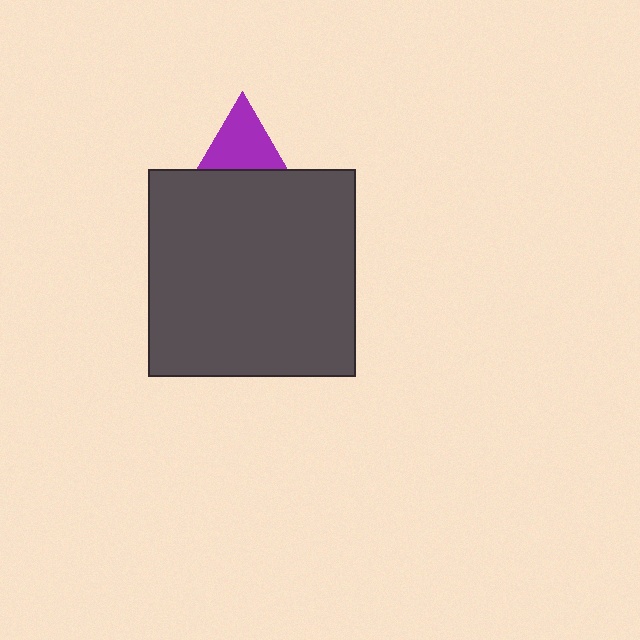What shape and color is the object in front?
The object in front is a dark gray square.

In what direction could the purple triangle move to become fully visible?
The purple triangle could move up. That would shift it out from behind the dark gray square entirely.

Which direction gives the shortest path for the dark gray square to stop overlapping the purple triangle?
Moving down gives the shortest separation.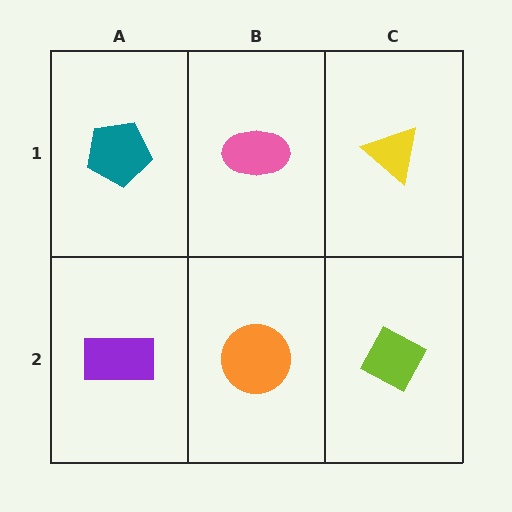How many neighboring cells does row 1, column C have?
2.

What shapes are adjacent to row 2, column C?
A yellow triangle (row 1, column C), an orange circle (row 2, column B).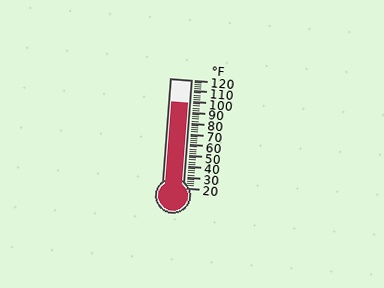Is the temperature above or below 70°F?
The temperature is above 70°F.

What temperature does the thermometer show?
The thermometer shows approximately 98°F.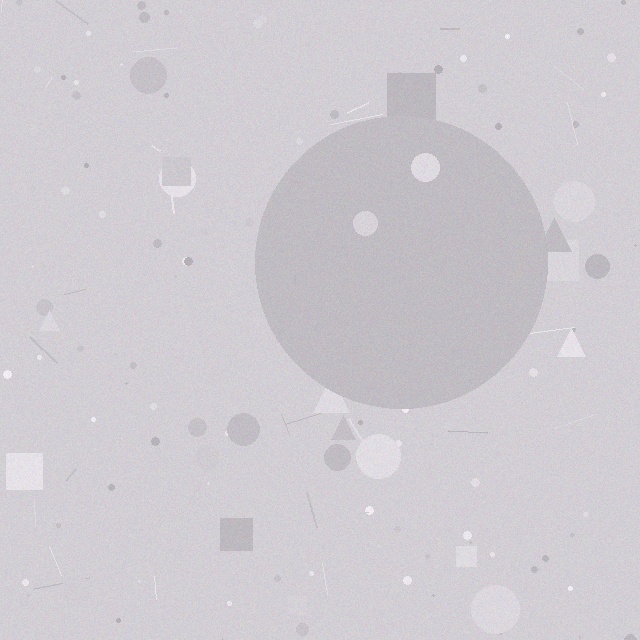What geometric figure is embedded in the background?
A circle is embedded in the background.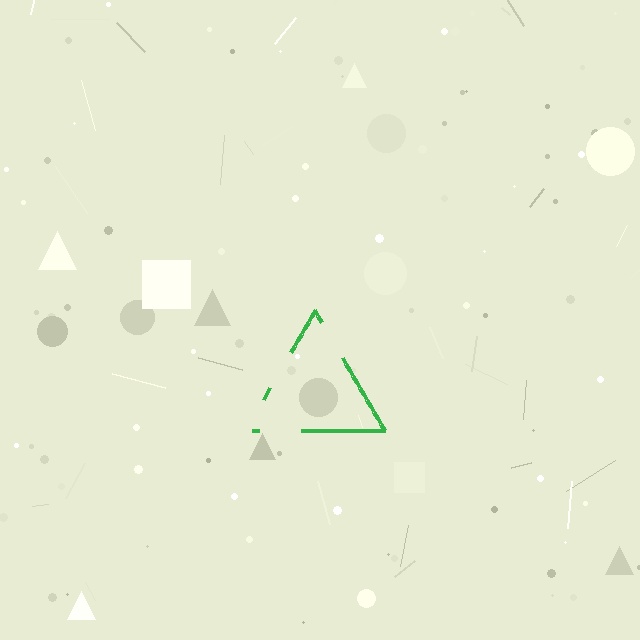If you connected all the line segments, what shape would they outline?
They would outline a triangle.